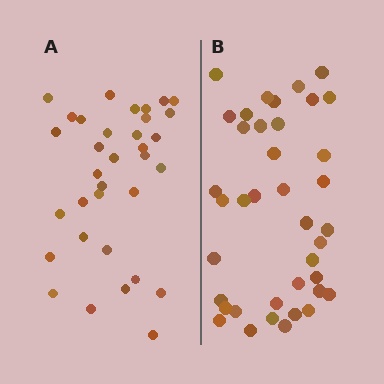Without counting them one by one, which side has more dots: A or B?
Region B (the right region) has more dots.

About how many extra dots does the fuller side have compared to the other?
Region B has about 5 more dots than region A.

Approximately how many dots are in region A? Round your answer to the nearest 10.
About 30 dots. (The exact count is 34, which rounds to 30.)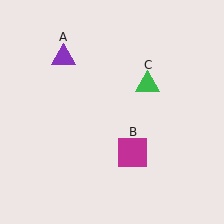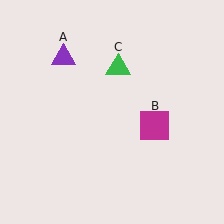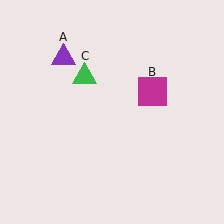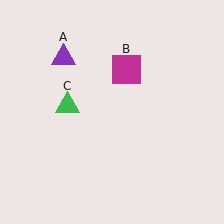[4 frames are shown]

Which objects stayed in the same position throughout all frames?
Purple triangle (object A) remained stationary.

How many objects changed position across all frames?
2 objects changed position: magenta square (object B), green triangle (object C).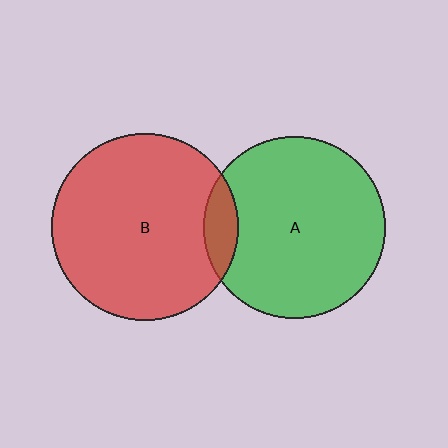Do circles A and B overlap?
Yes.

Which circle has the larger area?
Circle B (red).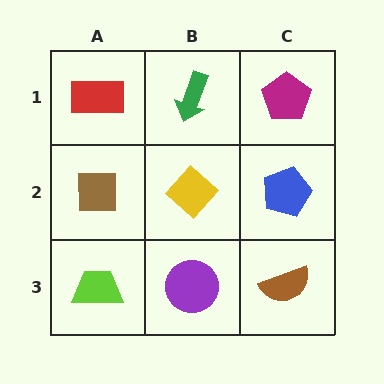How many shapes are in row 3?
3 shapes.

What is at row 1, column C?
A magenta pentagon.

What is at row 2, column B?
A yellow diamond.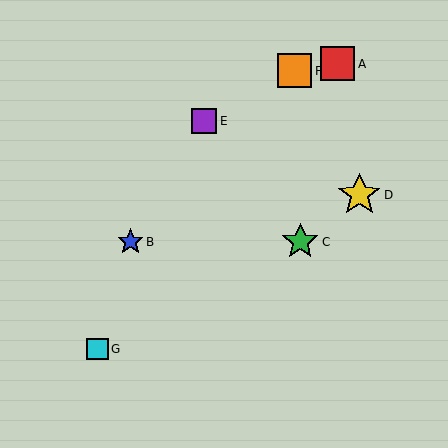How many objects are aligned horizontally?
2 objects (B, C) are aligned horizontally.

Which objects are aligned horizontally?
Objects B, C are aligned horizontally.